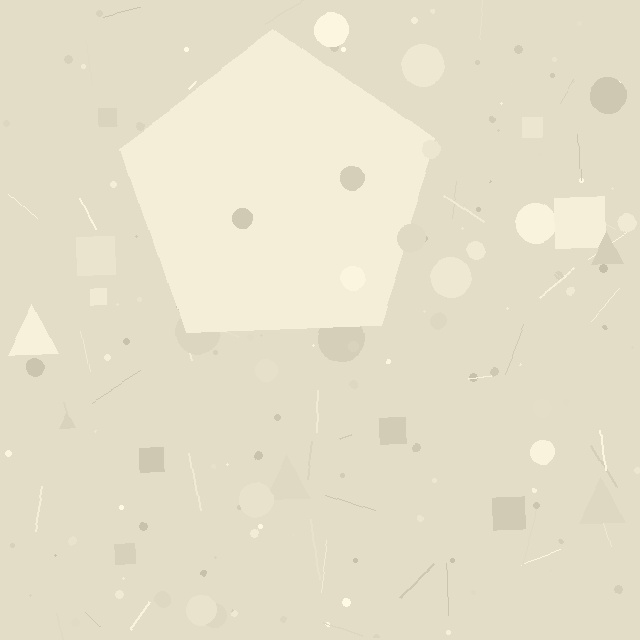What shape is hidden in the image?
A pentagon is hidden in the image.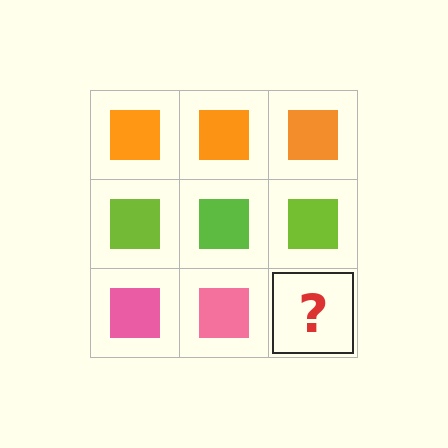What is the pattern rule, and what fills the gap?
The rule is that each row has a consistent color. The gap should be filled with a pink square.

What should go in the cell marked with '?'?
The missing cell should contain a pink square.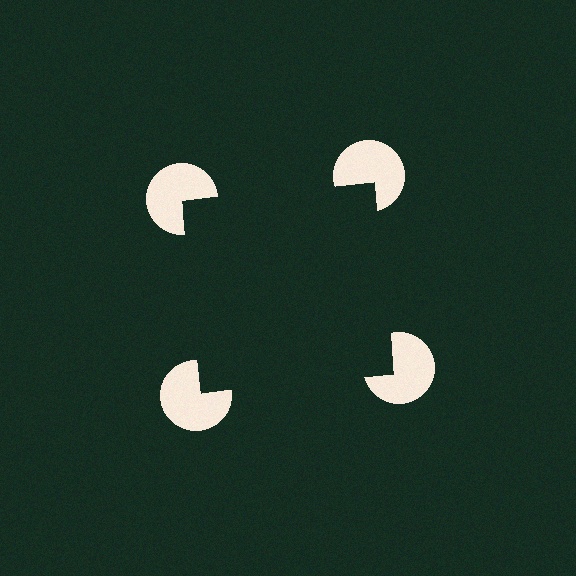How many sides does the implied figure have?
4 sides.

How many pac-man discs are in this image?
There are 4 — one at each vertex of the illusory square.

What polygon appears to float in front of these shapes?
An illusory square — its edges are inferred from the aligned wedge cuts in the pac-man discs, not physically drawn.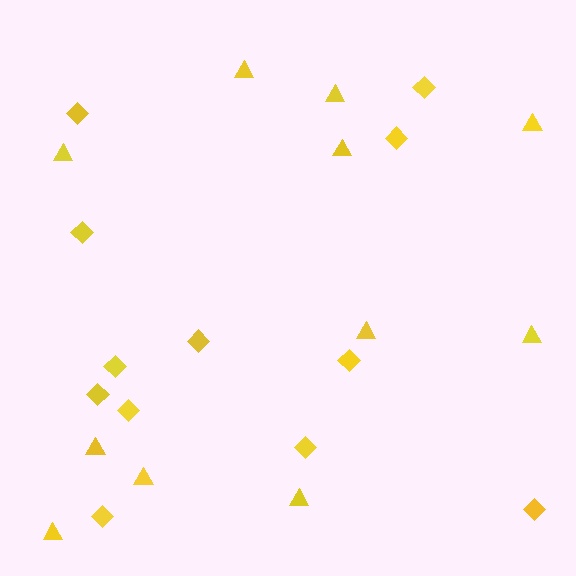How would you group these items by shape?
There are 2 groups: one group of triangles (11) and one group of diamonds (12).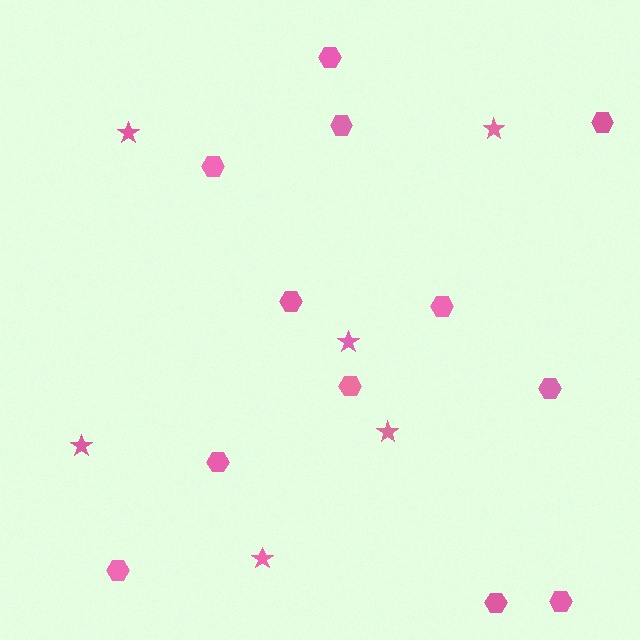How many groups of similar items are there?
There are 2 groups: one group of stars (6) and one group of hexagons (12).